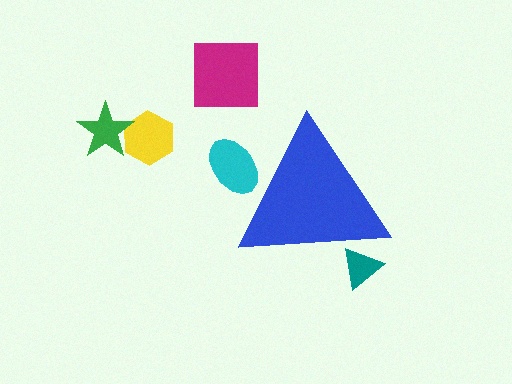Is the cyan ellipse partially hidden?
Yes, the cyan ellipse is partially hidden behind the blue triangle.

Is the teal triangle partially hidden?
Yes, the teal triangle is partially hidden behind the blue triangle.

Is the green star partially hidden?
No, the green star is fully visible.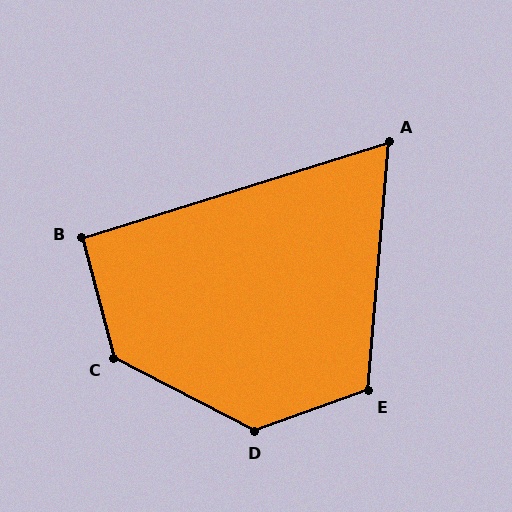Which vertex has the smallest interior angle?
A, at approximately 68 degrees.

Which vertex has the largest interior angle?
D, at approximately 133 degrees.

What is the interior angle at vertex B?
Approximately 92 degrees (approximately right).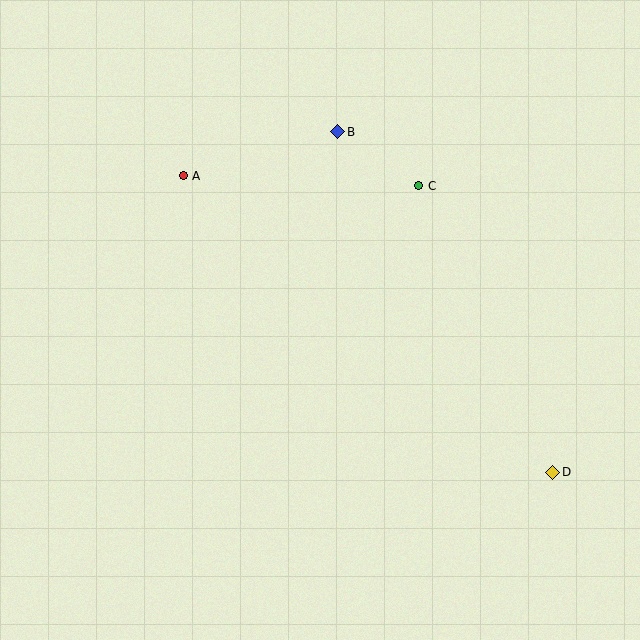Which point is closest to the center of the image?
Point C at (419, 186) is closest to the center.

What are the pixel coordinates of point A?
Point A is at (183, 176).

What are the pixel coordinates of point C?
Point C is at (419, 186).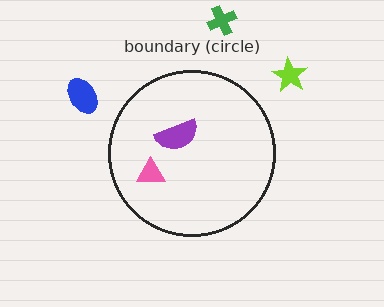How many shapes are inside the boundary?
2 inside, 3 outside.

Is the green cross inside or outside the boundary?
Outside.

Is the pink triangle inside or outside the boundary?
Inside.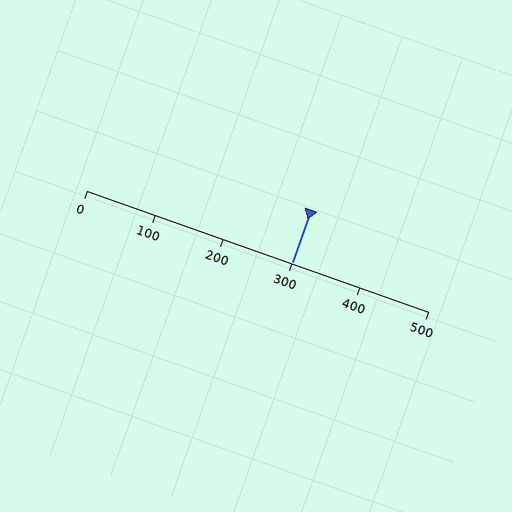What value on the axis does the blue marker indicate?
The marker indicates approximately 300.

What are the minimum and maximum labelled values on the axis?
The axis runs from 0 to 500.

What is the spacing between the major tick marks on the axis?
The major ticks are spaced 100 apart.